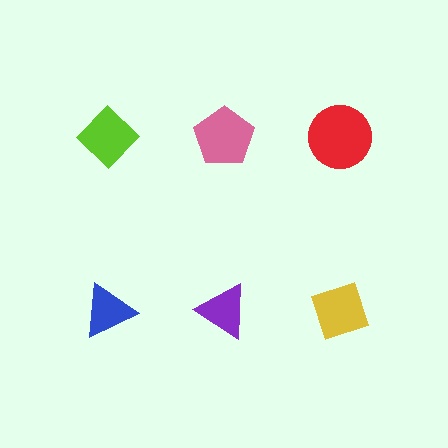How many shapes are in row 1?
3 shapes.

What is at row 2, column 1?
A blue triangle.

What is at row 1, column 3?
A red circle.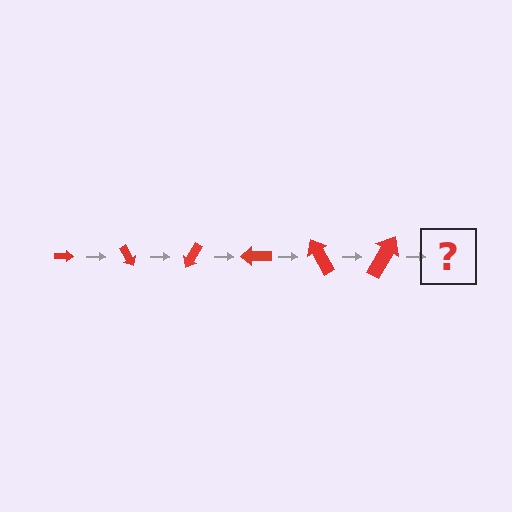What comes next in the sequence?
The next element should be an arrow, larger than the previous one and rotated 360 degrees from the start.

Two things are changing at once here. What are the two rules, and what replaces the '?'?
The two rules are that the arrow grows larger each step and it rotates 60 degrees each step. The '?' should be an arrow, larger than the previous one and rotated 360 degrees from the start.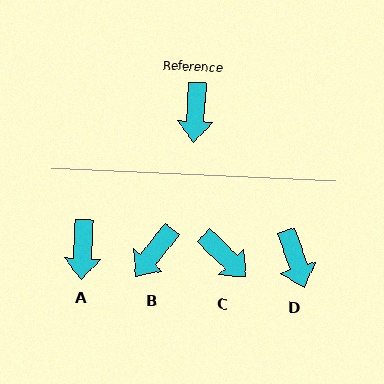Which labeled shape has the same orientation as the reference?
A.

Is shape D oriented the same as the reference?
No, it is off by about 20 degrees.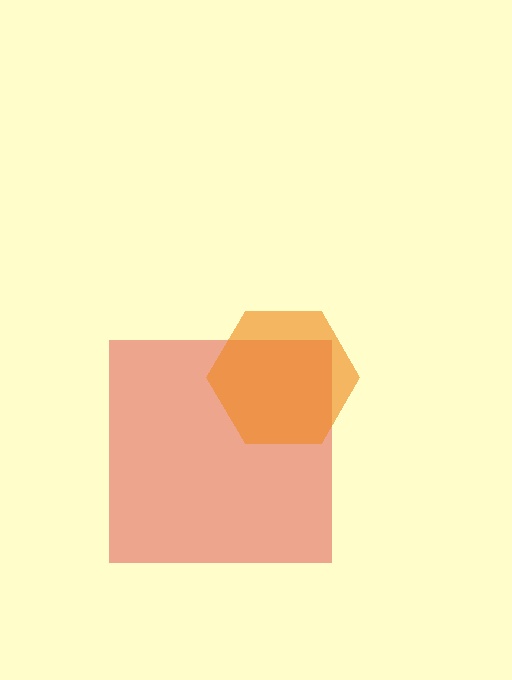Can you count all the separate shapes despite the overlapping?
Yes, there are 2 separate shapes.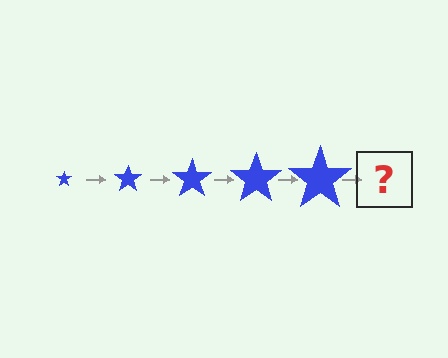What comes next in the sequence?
The next element should be a blue star, larger than the previous one.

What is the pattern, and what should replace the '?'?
The pattern is that the star gets progressively larger each step. The '?' should be a blue star, larger than the previous one.